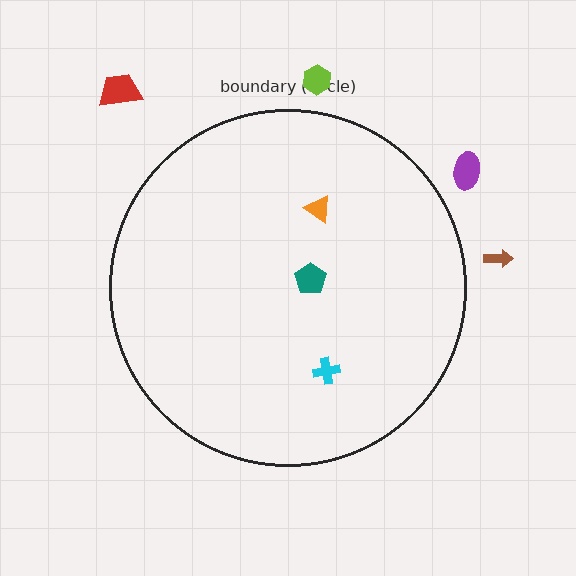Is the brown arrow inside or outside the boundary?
Outside.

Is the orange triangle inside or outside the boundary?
Inside.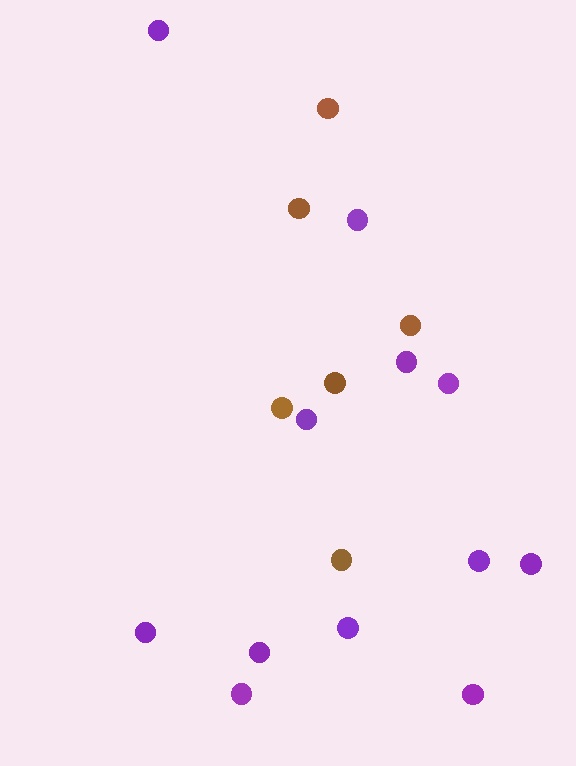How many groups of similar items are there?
There are 2 groups: one group of brown circles (6) and one group of purple circles (12).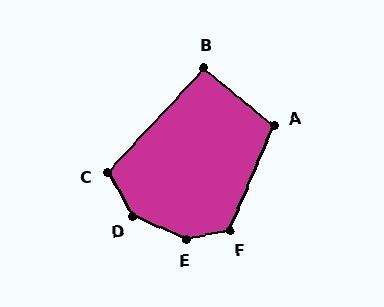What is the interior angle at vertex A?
Approximately 107 degrees (obtuse).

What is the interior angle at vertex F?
Approximately 124 degrees (obtuse).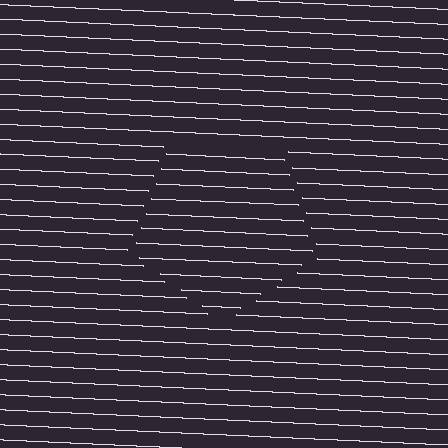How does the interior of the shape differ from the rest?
The interior of the shape contains the same grating, shifted by half a period — the contour is defined by the phase discontinuity where line-ends from the inner and outer gratings abut.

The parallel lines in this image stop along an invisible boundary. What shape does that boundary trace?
An illusory pentagon. The interior of the shape contains the same grating, shifted by half a period — the contour is defined by the phase discontinuity where line-ends from the inner and outer gratings abut.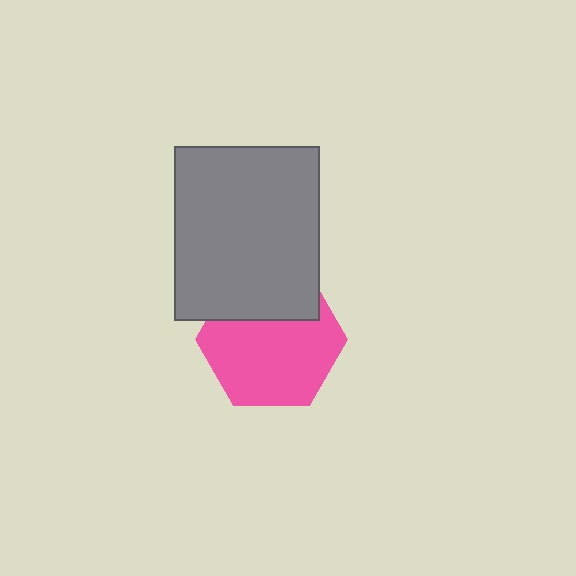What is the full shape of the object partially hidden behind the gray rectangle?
The partially hidden object is a pink hexagon.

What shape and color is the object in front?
The object in front is a gray rectangle.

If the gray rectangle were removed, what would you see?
You would see the complete pink hexagon.